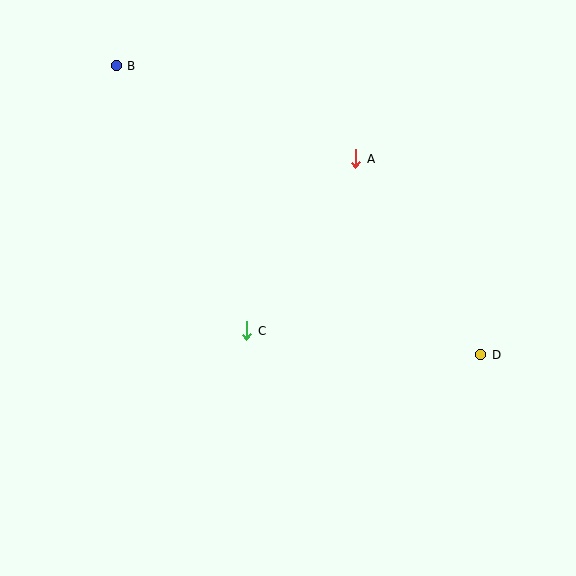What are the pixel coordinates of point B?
Point B is at (116, 66).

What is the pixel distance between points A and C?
The distance between A and C is 204 pixels.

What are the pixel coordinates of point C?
Point C is at (247, 331).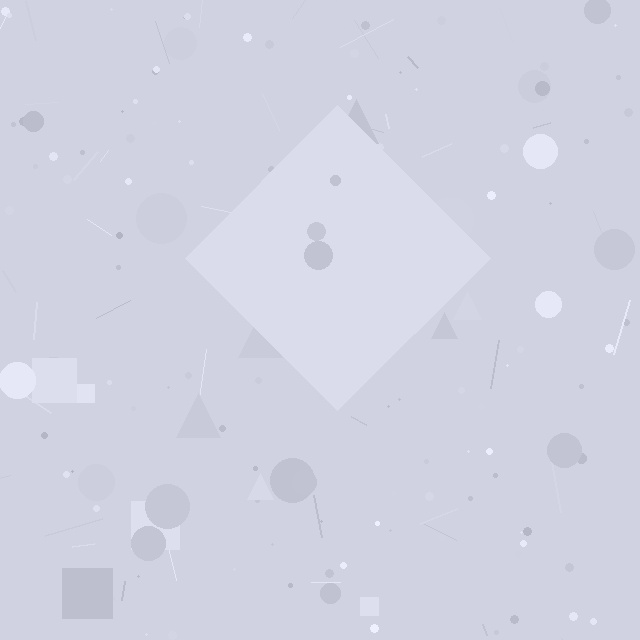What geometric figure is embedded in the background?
A diamond is embedded in the background.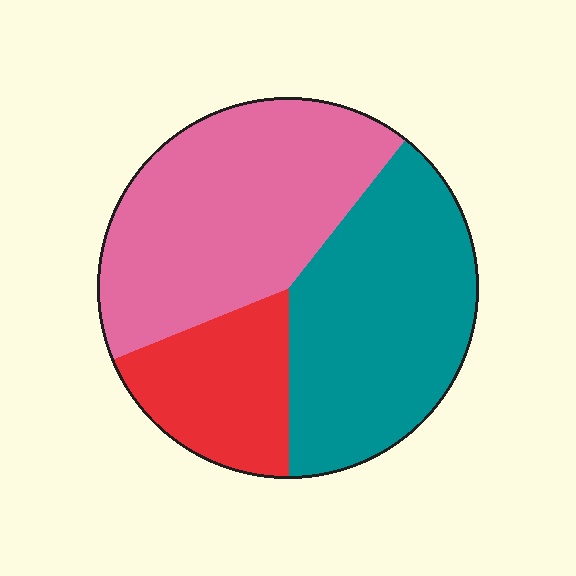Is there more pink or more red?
Pink.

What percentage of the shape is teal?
Teal takes up between a quarter and a half of the shape.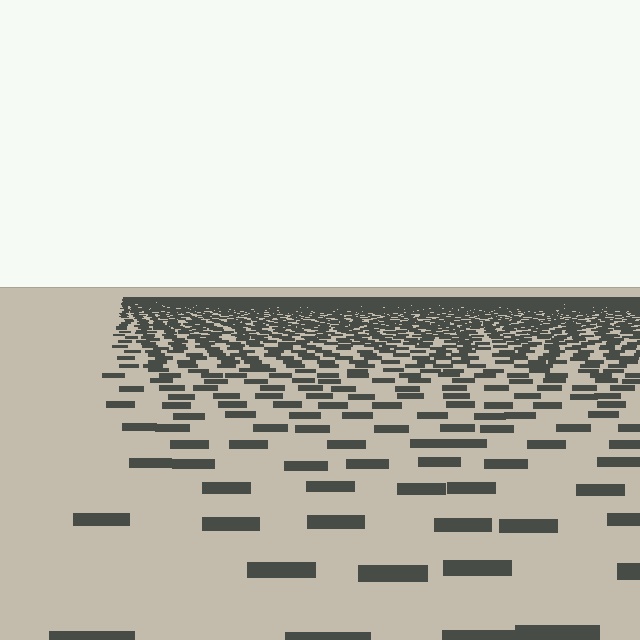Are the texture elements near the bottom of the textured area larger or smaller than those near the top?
Larger. Near the bottom, elements are closer to the viewer and appear at a bigger on-screen size.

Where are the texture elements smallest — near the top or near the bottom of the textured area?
Near the top.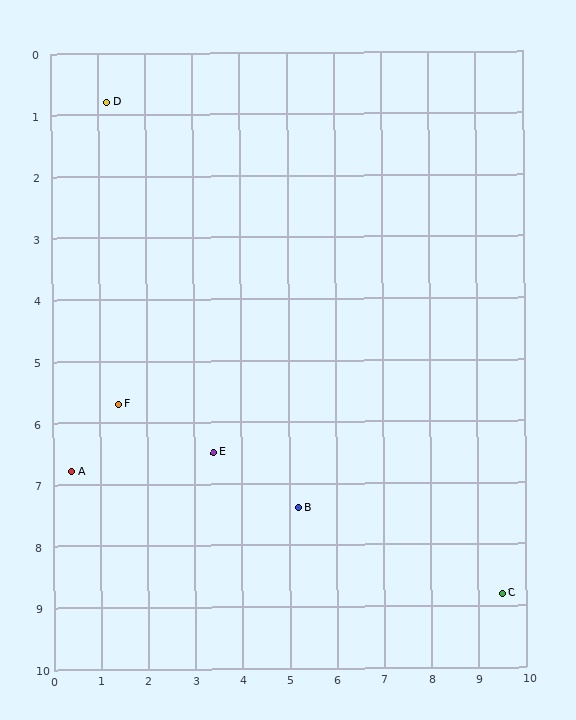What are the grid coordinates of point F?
Point F is at approximately (1.4, 5.7).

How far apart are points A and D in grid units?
Points A and D are about 6.1 grid units apart.